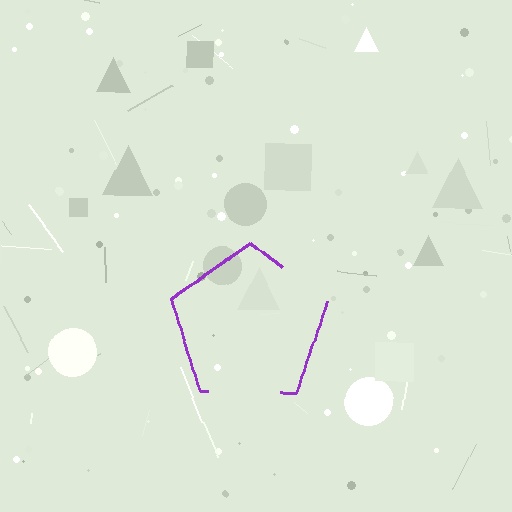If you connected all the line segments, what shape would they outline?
They would outline a pentagon.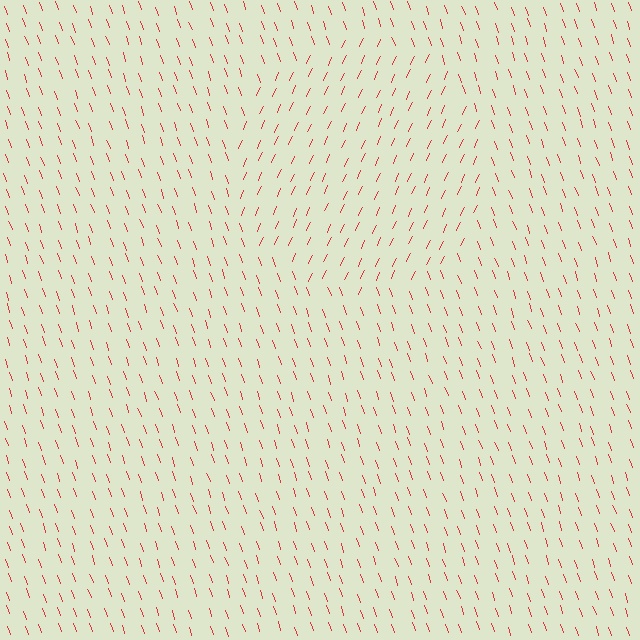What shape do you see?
I see a circle.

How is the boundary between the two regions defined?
The boundary is defined purely by a change in line orientation (approximately 45 degrees difference). All lines are the same color and thickness.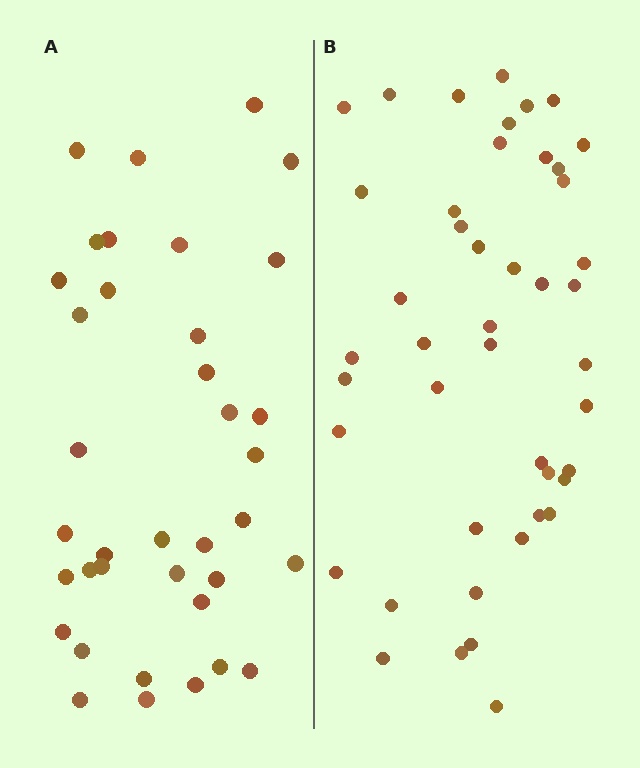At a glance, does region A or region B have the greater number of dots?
Region B (the right region) has more dots.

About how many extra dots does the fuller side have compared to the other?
Region B has roughly 8 or so more dots than region A.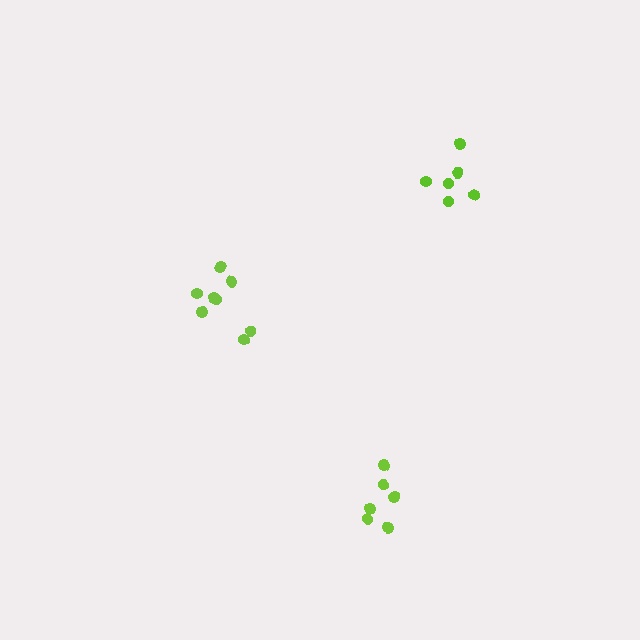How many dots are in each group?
Group 1: 8 dots, Group 2: 6 dots, Group 3: 6 dots (20 total).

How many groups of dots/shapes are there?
There are 3 groups.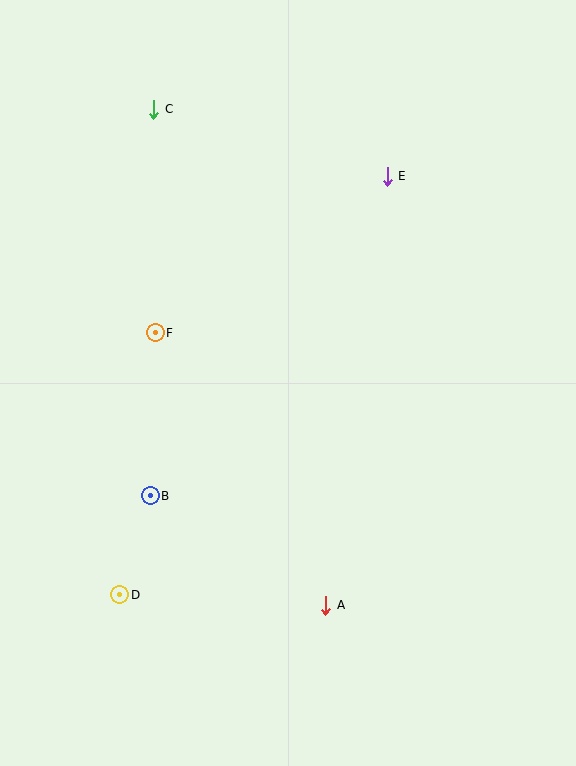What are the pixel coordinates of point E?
Point E is at (387, 176).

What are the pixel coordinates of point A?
Point A is at (326, 605).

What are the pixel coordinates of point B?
Point B is at (150, 496).